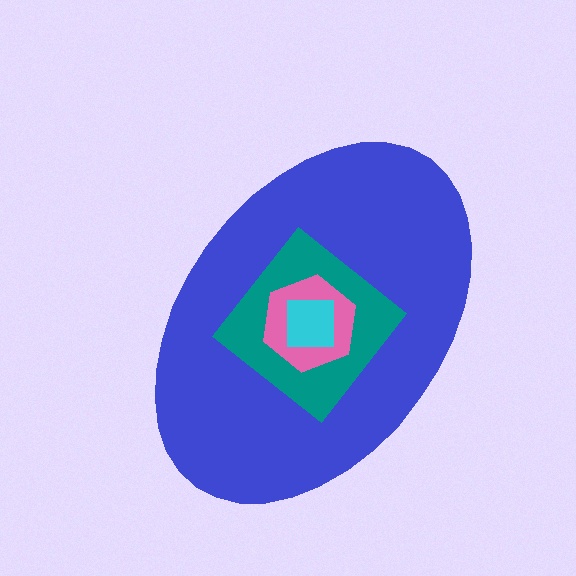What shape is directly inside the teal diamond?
The pink hexagon.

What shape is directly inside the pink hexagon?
The cyan square.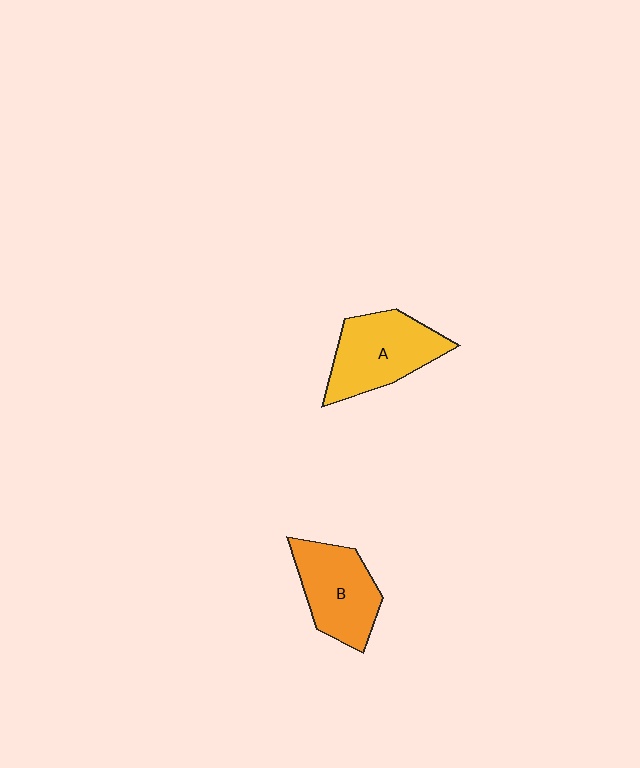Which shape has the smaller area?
Shape B (orange).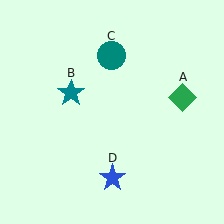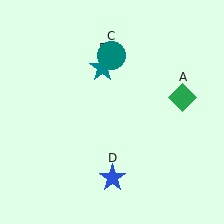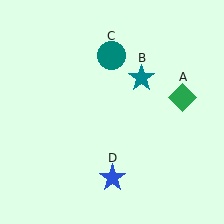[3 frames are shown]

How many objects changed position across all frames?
1 object changed position: teal star (object B).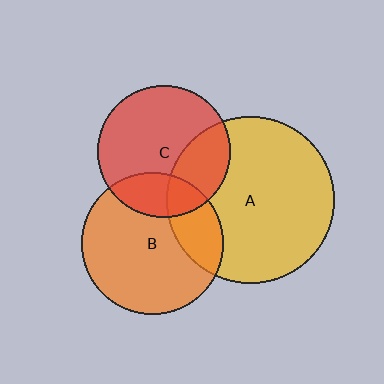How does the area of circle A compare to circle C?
Approximately 1.6 times.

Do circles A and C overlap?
Yes.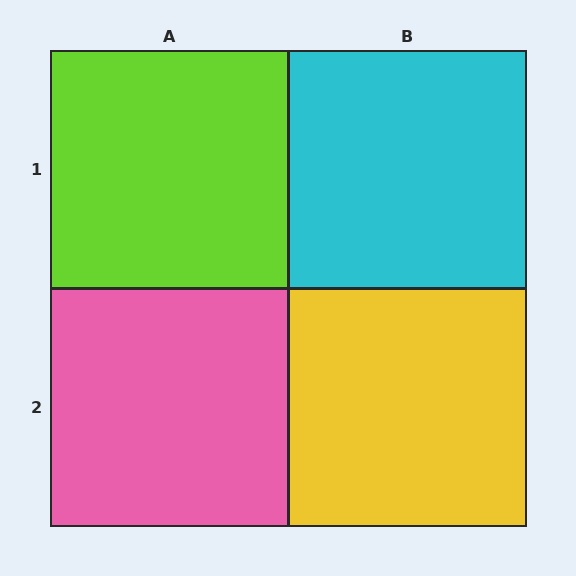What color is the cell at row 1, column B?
Cyan.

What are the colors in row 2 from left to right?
Pink, yellow.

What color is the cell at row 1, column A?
Lime.